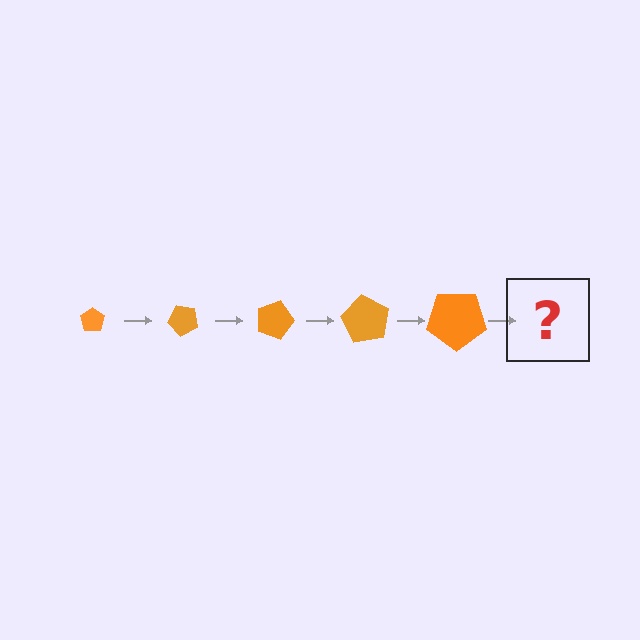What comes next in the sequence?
The next element should be a pentagon, larger than the previous one and rotated 225 degrees from the start.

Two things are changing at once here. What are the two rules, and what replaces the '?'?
The two rules are that the pentagon grows larger each step and it rotates 45 degrees each step. The '?' should be a pentagon, larger than the previous one and rotated 225 degrees from the start.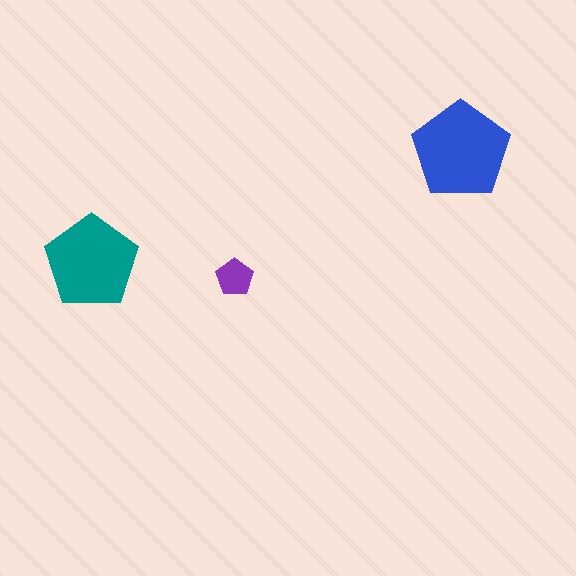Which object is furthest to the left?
The teal pentagon is leftmost.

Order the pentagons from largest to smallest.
the blue one, the teal one, the purple one.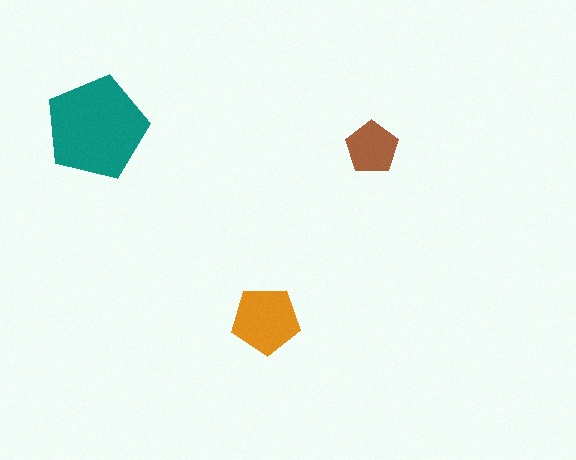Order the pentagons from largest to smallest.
the teal one, the orange one, the brown one.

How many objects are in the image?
There are 3 objects in the image.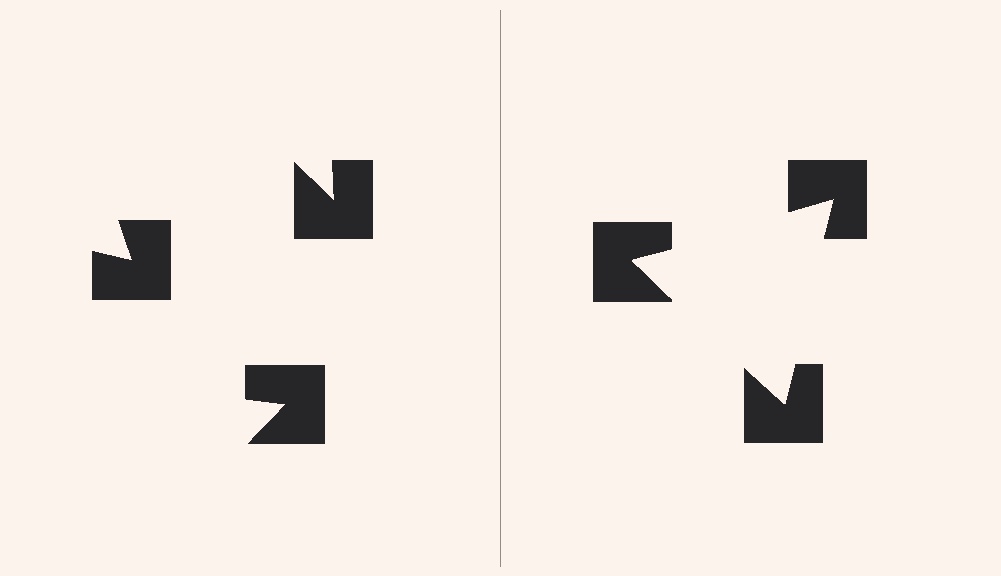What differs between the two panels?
The notched squares are positioned identically on both sides; only the wedge orientations differ. On the right they align to a triangle; on the left they are misaligned.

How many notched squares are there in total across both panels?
6 — 3 on each side.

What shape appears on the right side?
An illusory triangle.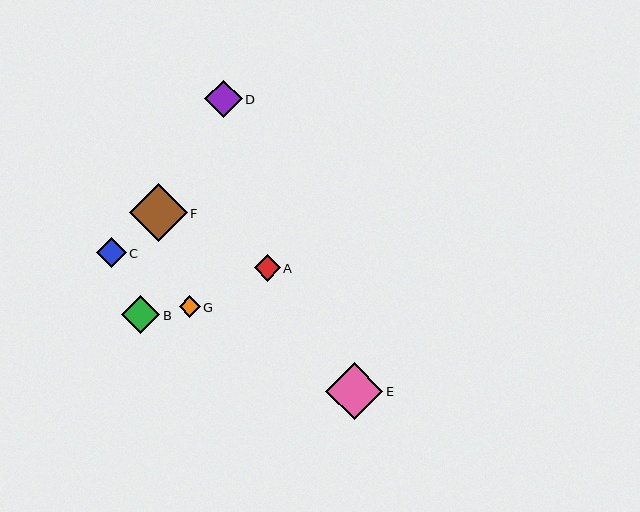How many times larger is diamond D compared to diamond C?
Diamond D is approximately 1.2 times the size of diamond C.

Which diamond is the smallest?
Diamond G is the smallest with a size of approximately 21 pixels.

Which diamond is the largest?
Diamond F is the largest with a size of approximately 58 pixels.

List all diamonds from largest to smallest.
From largest to smallest: F, E, B, D, C, A, G.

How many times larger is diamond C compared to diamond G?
Diamond C is approximately 1.4 times the size of diamond G.